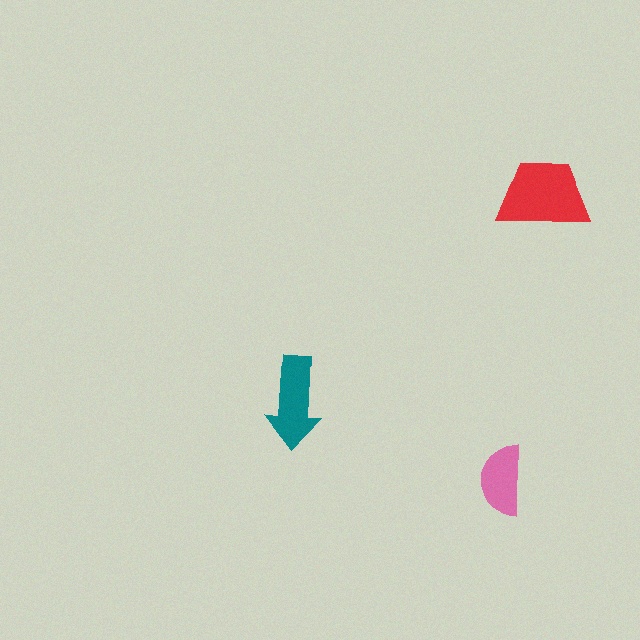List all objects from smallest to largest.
The pink semicircle, the teal arrow, the red trapezoid.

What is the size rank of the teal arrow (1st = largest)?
2nd.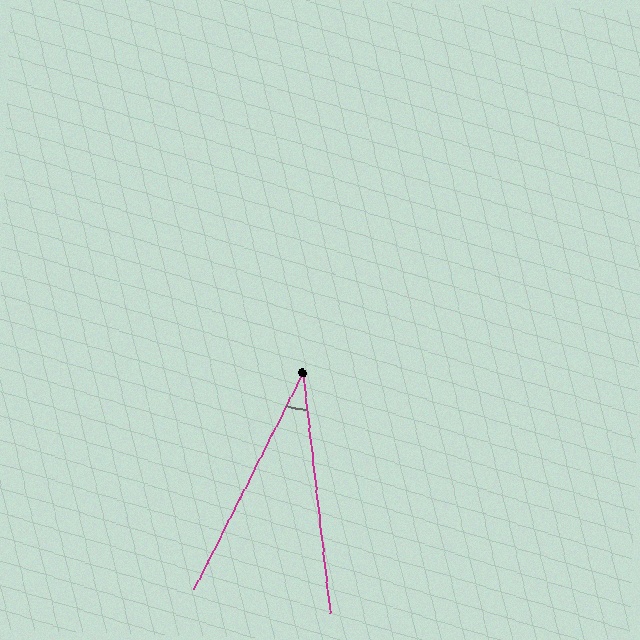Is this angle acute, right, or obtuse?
It is acute.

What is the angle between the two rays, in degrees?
Approximately 33 degrees.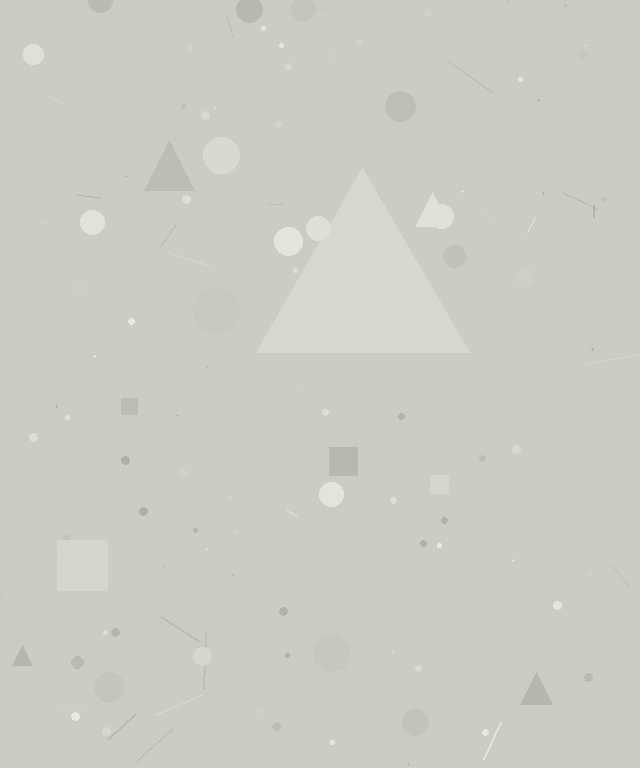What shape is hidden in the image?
A triangle is hidden in the image.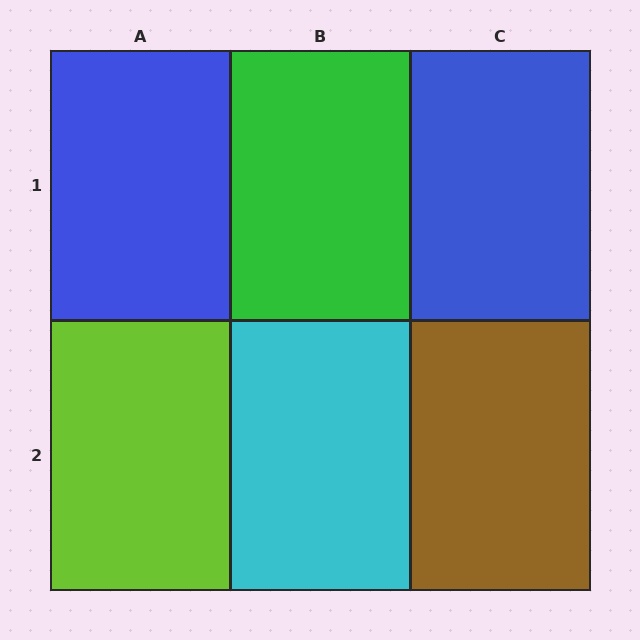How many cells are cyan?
1 cell is cyan.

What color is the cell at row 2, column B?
Cyan.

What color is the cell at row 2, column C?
Brown.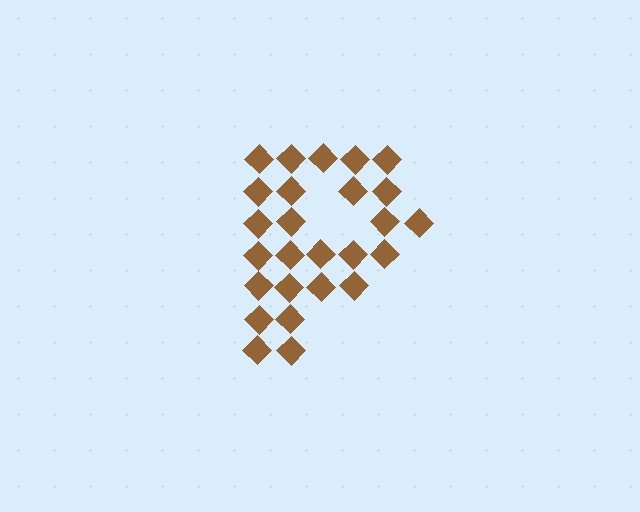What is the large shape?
The large shape is the letter P.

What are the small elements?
The small elements are diamonds.